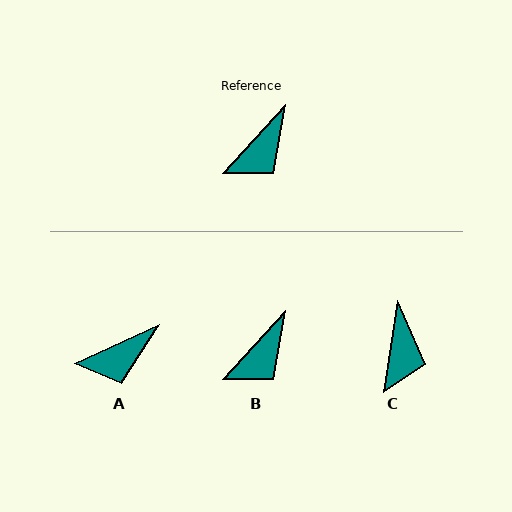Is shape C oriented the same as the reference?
No, it is off by about 34 degrees.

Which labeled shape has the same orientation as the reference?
B.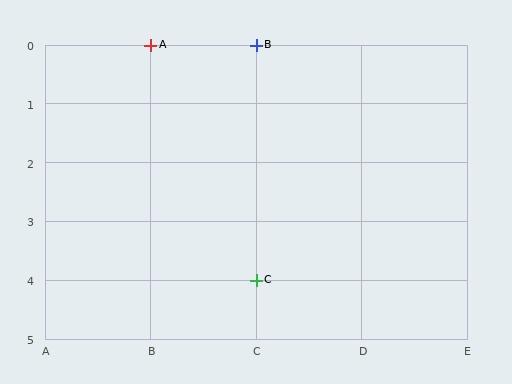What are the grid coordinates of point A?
Point A is at grid coordinates (B, 0).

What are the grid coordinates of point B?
Point B is at grid coordinates (C, 0).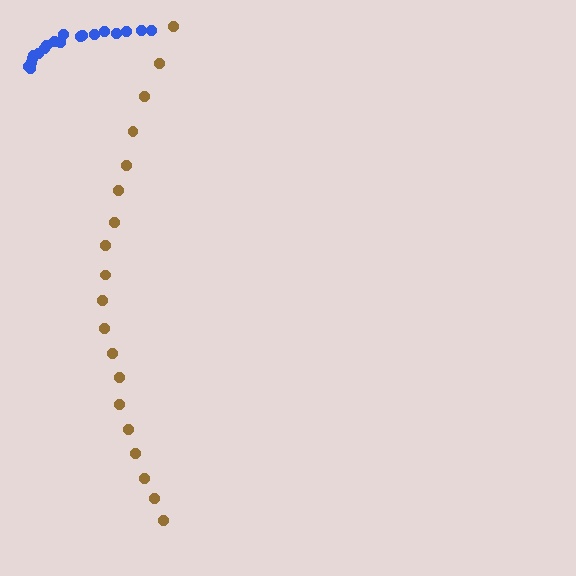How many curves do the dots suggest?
There are 2 distinct paths.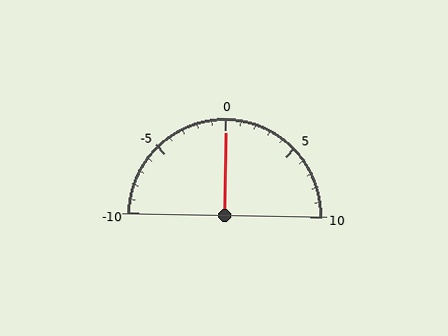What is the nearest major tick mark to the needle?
The nearest major tick mark is 0.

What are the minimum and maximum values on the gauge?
The gauge ranges from -10 to 10.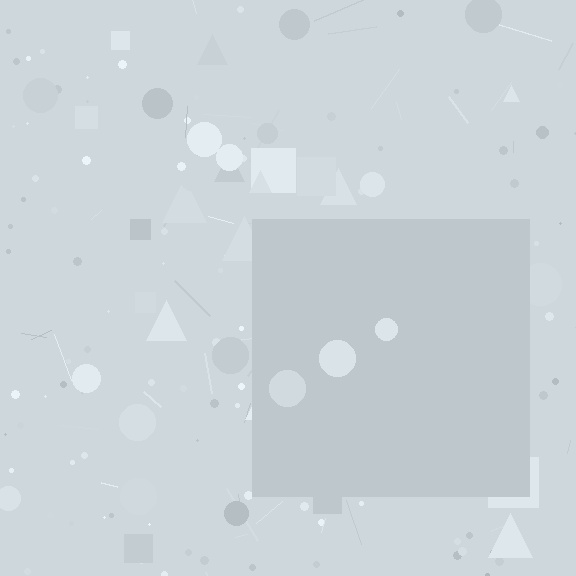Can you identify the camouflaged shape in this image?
The camouflaged shape is a square.